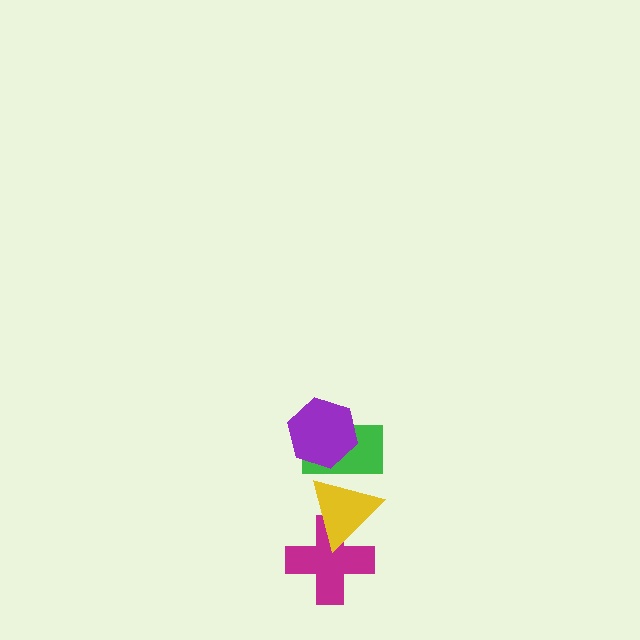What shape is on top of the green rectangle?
The purple hexagon is on top of the green rectangle.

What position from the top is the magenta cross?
The magenta cross is 4th from the top.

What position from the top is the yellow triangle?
The yellow triangle is 3rd from the top.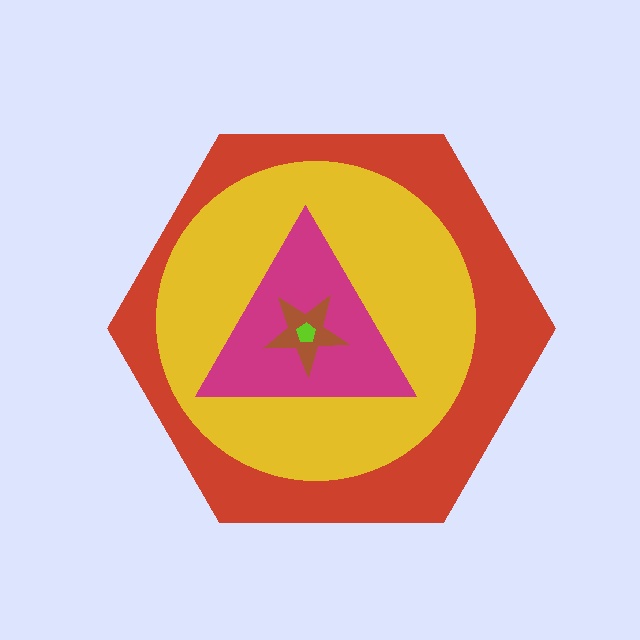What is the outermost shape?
The red hexagon.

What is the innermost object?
The lime pentagon.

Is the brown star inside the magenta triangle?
Yes.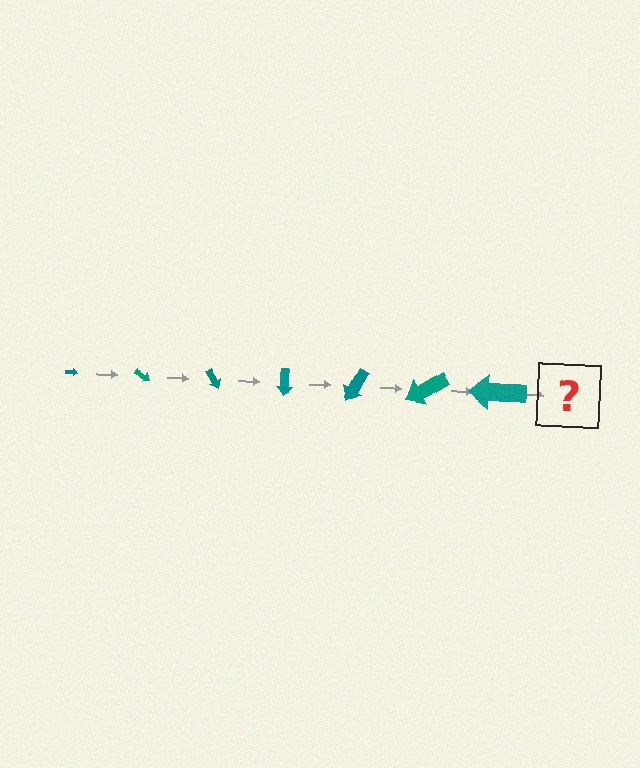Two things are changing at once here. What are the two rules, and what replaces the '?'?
The two rules are that the arrow grows larger each step and it rotates 30 degrees each step. The '?' should be an arrow, larger than the previous one and rotated 210 degrees from the start.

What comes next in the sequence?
The next element should be an arrow, larger than the previous one and rotated 210 degrees from the start.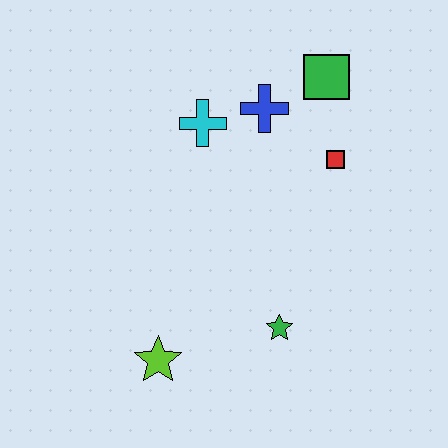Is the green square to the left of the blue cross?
No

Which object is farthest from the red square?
The lime star is farthest from the red square.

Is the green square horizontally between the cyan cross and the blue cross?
No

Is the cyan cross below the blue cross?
Yes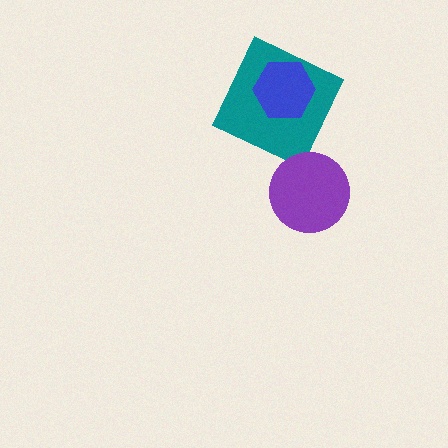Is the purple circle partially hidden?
No, no other shape covers it.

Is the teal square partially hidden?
Yes, it is partially covered by another shape.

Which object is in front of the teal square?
The blue hexagon is in front of the teal square.